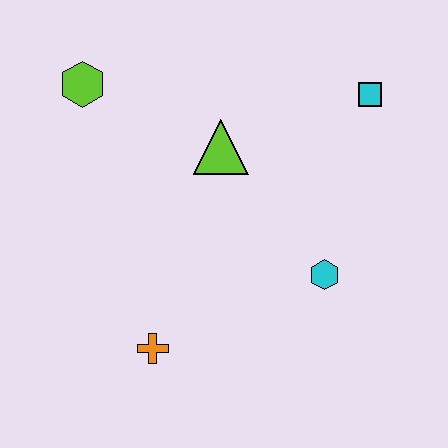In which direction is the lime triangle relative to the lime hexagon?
The lime triangle is to the right of the lime hexagon.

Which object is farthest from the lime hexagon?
The cyan hexagon is farthest from the lime hexagon.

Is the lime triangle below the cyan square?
Yes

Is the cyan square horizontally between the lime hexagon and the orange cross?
No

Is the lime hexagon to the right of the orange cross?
No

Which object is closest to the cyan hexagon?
The lime triangle is closest to the cyan hexagon.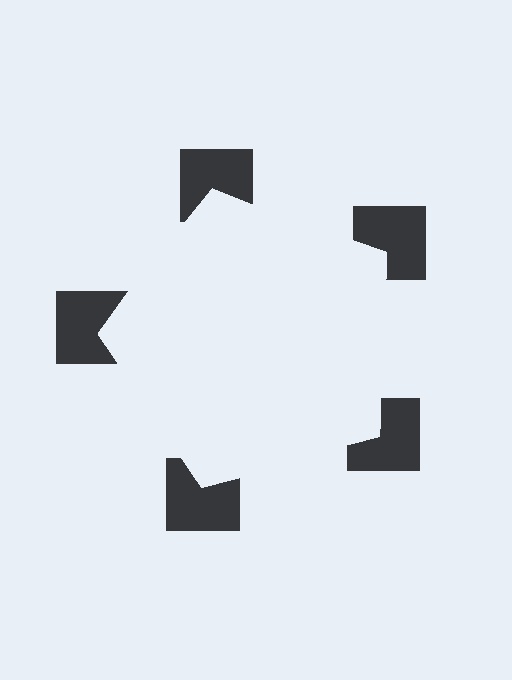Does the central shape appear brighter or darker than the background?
It typically appears slightly brighter than the background, even though no actual brightness change is drawn.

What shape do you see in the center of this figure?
An illusory pentagon — its edges are inferred from the aligned wedge cuts in the notched squares, not physically drawn.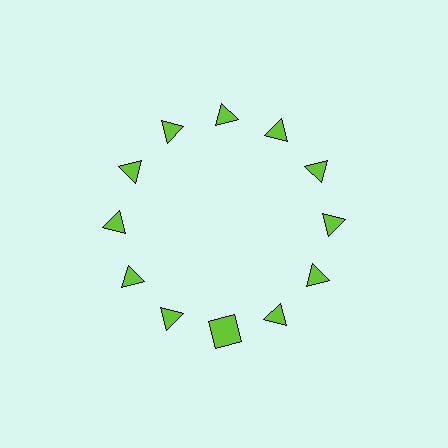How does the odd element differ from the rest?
It has a different shape: square instead of triangle.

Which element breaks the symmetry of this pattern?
The lime square at roughly the 6 o'clock position breaks the symmetry. All other shapes are lime triangles.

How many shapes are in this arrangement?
There are 12 shapes arranged in a ring pattern.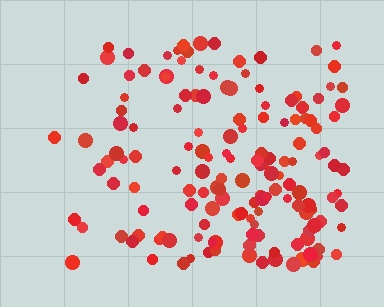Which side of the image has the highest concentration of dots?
The right.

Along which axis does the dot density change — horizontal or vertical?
Horizontal.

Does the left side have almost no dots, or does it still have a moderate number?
Still a moderate number, just noticeably fewer than the right.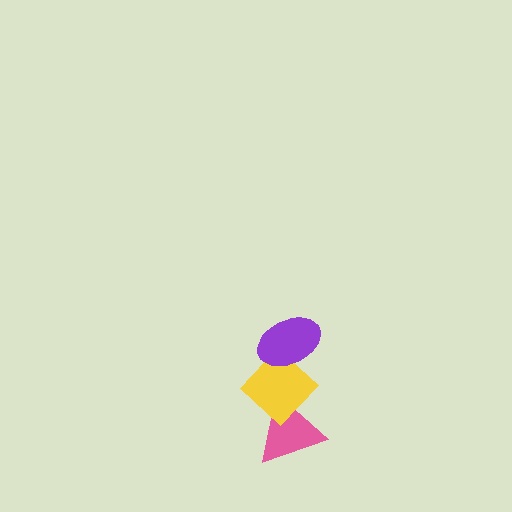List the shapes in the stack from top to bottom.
From top to bottom: the purple ellipse, the yellow diamond, the pink triangle.